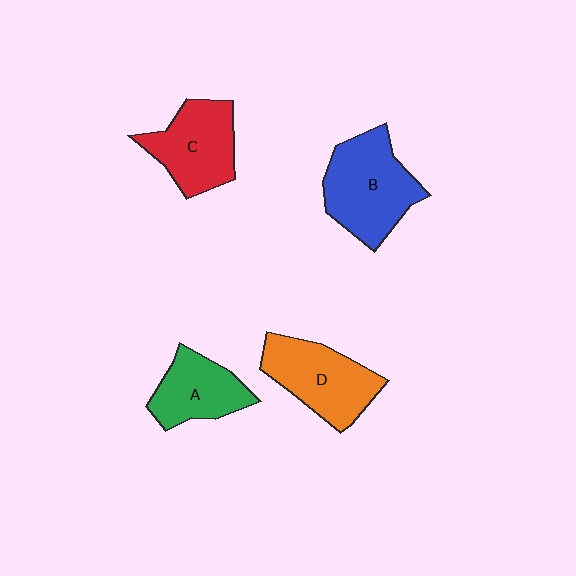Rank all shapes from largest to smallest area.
From largest to smallest: B (blue), D (orange), C (red), A (green).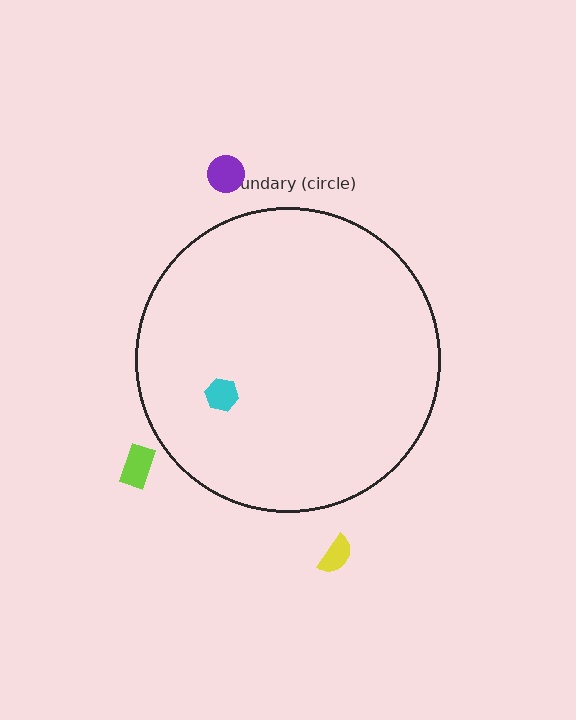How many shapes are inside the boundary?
1 inside, 3 outside.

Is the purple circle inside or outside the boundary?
Outside.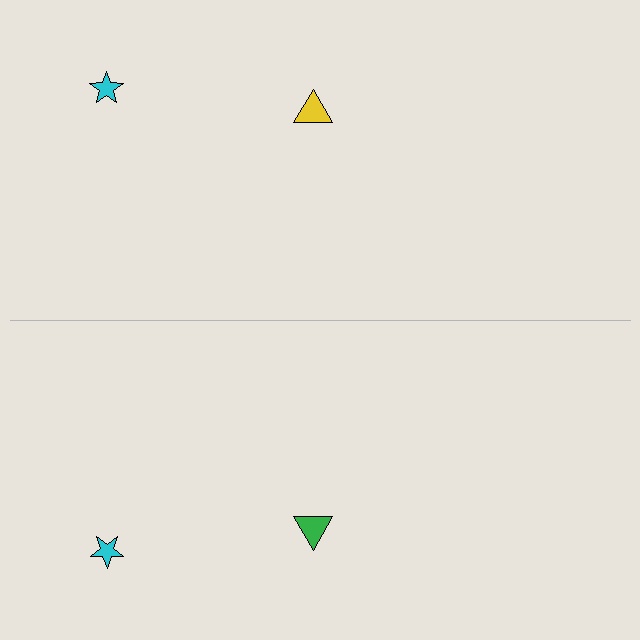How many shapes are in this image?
There are 4 shapes in this image.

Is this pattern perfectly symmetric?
No, the pattern is not perfectly symmetric. The green triangle on the bottom side breaks the symmetry — its mirror counterpart is yellow.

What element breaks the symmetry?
The green triangle on the bottom side breaks the symmetry — its mirror counterpart is yellow.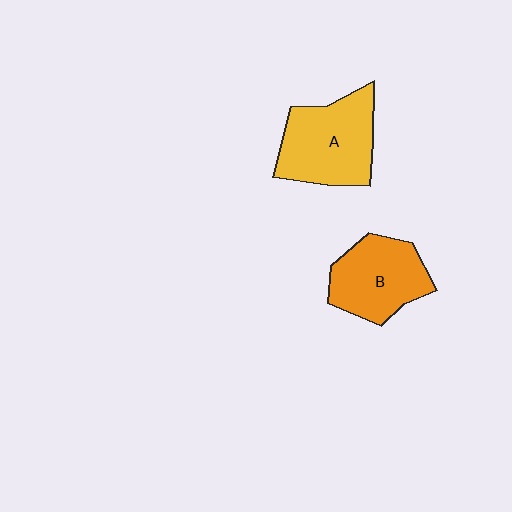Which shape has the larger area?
Shape A (yellow).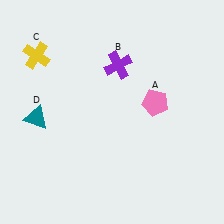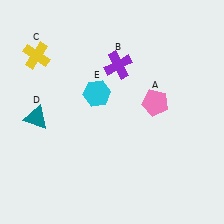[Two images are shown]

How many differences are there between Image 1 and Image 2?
There is 1 difference between the two images.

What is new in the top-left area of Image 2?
A cyan hexagon (E) was added in the top-left area of Image 2.